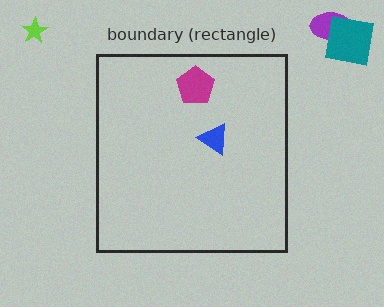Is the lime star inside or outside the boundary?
Outside.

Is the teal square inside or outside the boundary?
Outside.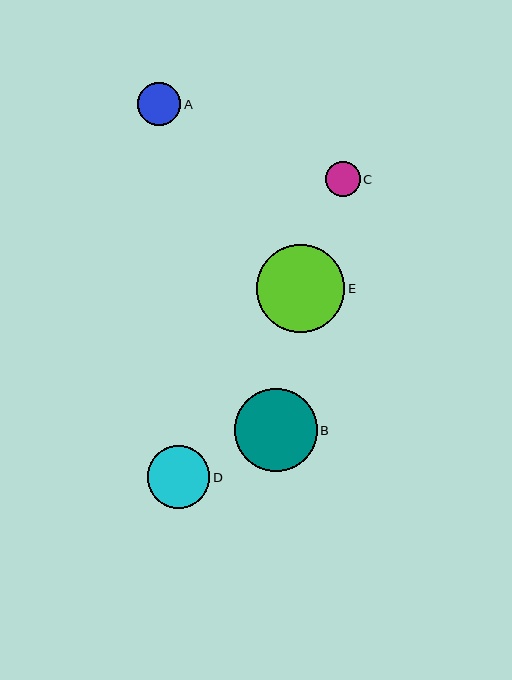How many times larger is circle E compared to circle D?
Circle E is approximately 1.4 times the size of circle D.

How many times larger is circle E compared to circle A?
Circle E is approximately 2.0 times the size of circle A.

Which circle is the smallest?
Circle C is the smallest with a size of approximately 35 pixels.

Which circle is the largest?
Circle E is the largest with a size of approximately 88 pixels.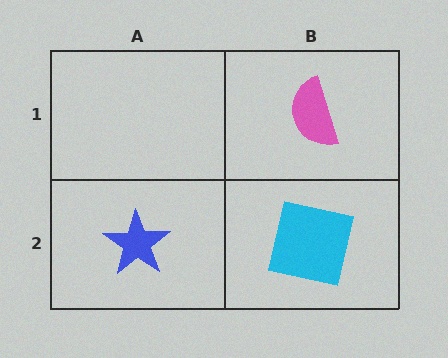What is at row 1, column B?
A pink semicircle.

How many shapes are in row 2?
2 shapes.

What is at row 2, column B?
A cyan square.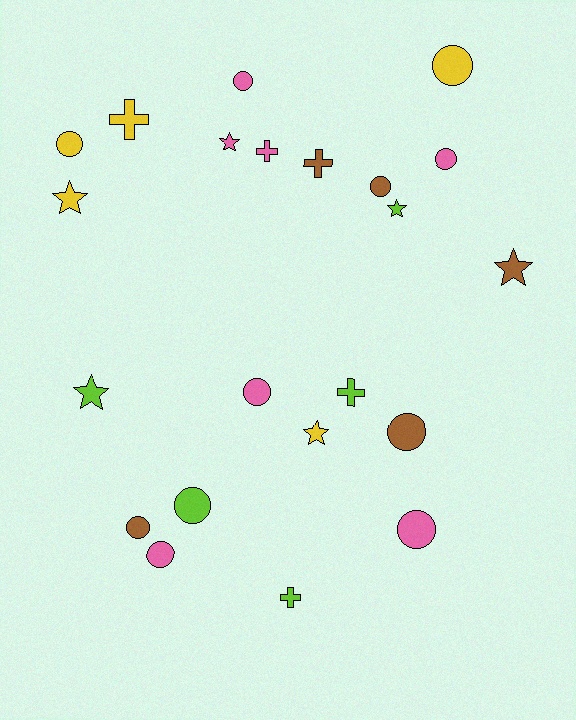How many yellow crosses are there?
There is 1 yellow cross.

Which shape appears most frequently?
Circle, with 11 objects.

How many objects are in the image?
There are 22 objects.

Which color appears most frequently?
Pink, with 7 objects.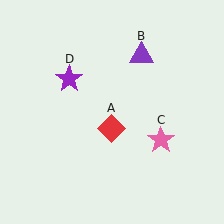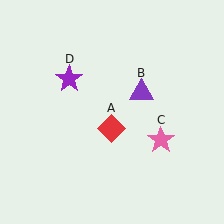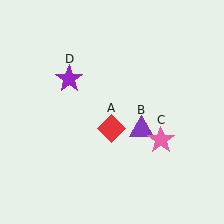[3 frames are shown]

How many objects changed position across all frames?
1 object changed position: purple triangle (object B).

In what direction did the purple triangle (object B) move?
The purple triangle (object B) moved down.